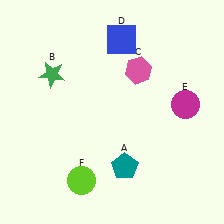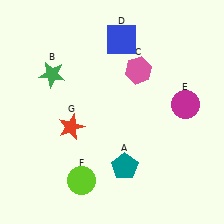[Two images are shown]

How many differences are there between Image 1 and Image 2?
There is 1 difference between the two images.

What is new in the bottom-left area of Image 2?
A red star (G) was added in the bottom-left area of Image 2.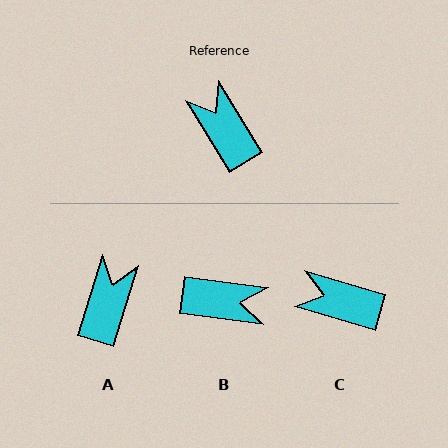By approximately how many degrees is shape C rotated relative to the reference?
Approximately 42 degrees counter-clockwise.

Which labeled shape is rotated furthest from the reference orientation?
B, about 129 degrees away.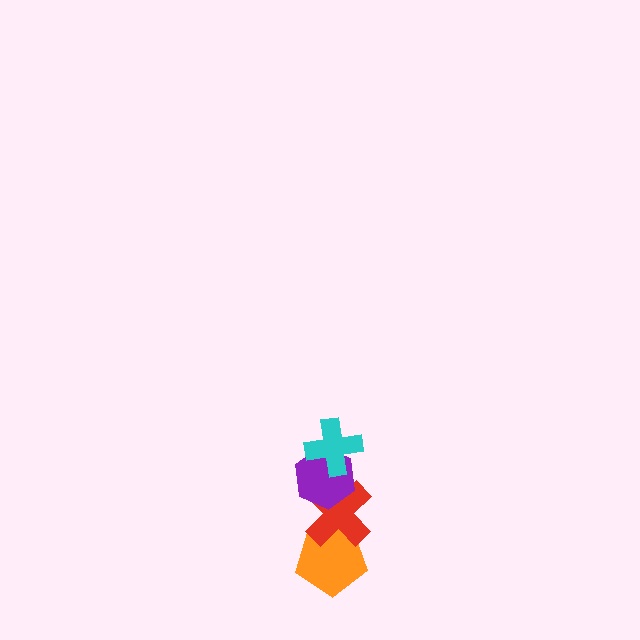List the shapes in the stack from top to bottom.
From top to bottom: the cyan cross, the purple hexagon, the red cross, the orange pentagon.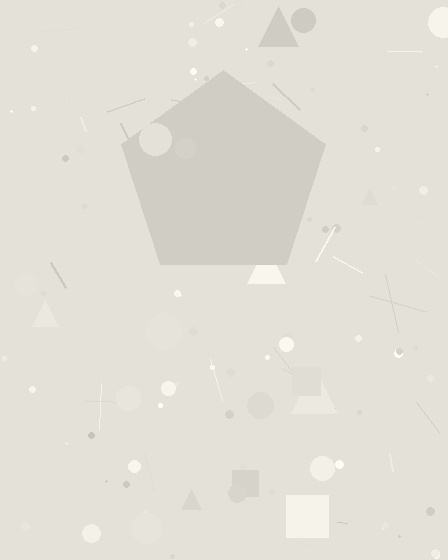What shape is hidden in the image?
A pentagon is hidden in the image.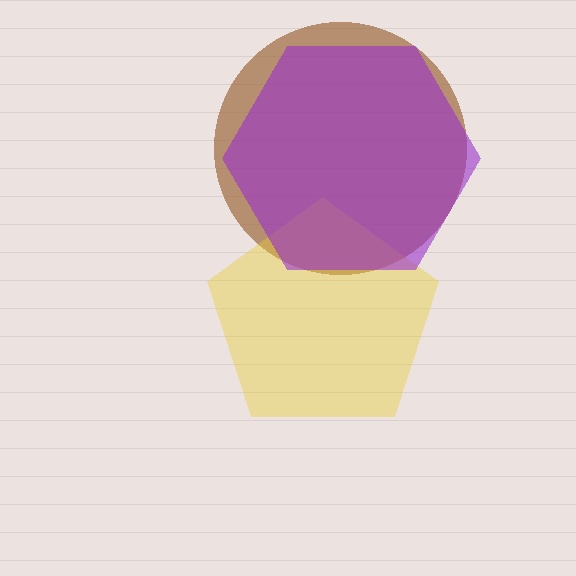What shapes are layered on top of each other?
The layered shapes are: a brown circle, a yellow pentagon, a purple hexagon.